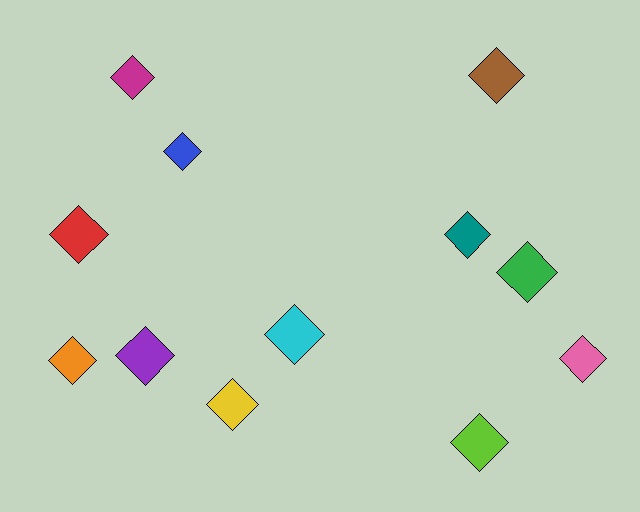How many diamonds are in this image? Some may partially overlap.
There are 12 diamonds.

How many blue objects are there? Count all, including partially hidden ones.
There is 1 blue object.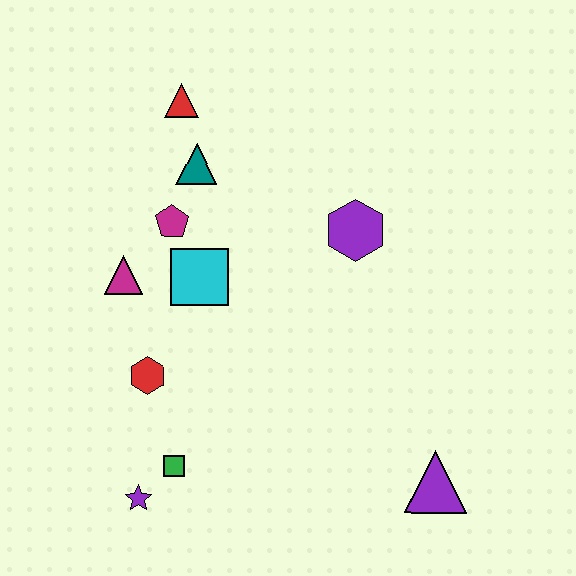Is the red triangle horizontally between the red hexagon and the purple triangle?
Yes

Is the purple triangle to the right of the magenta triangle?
Yes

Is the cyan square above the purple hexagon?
No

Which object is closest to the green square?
The purple star is closest to the green square.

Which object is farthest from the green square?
The red triangle is farthest from the green square.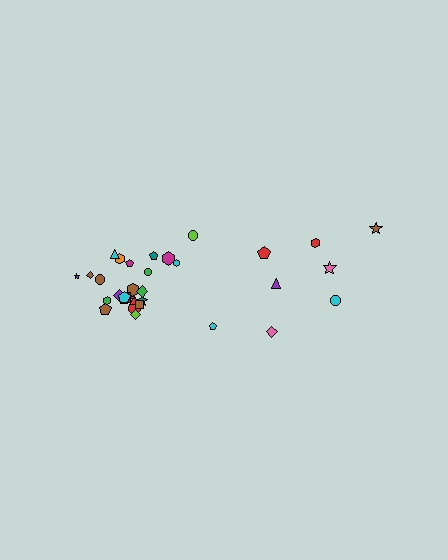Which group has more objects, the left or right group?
The left group.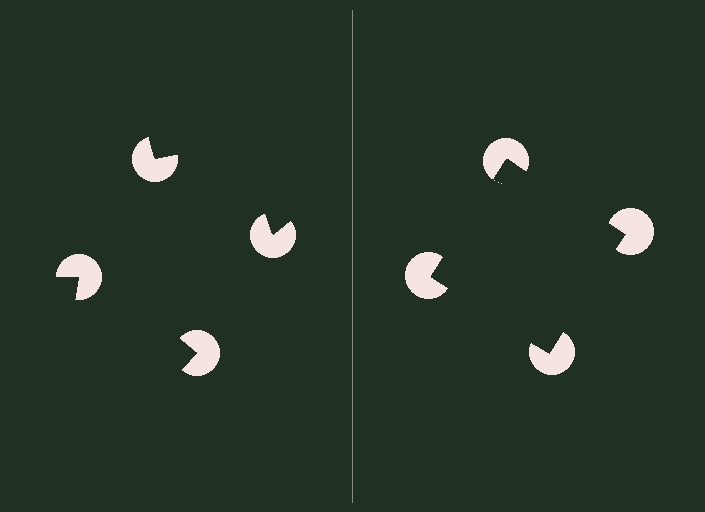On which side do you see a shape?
An illusory square appears on the right side. On the left side the wedge cuts are rotated, so no coherent shape forms.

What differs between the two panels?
The pac-man discs are positioned identically on both sides; only the wedge orientations differ. On the right they align to a square; on the left they are misaligned.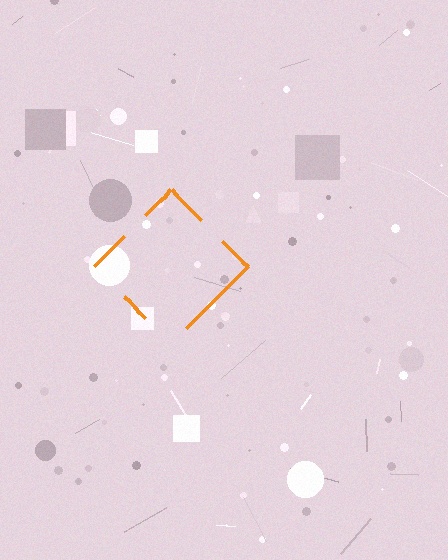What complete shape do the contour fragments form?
The contour fragments form a diamond.